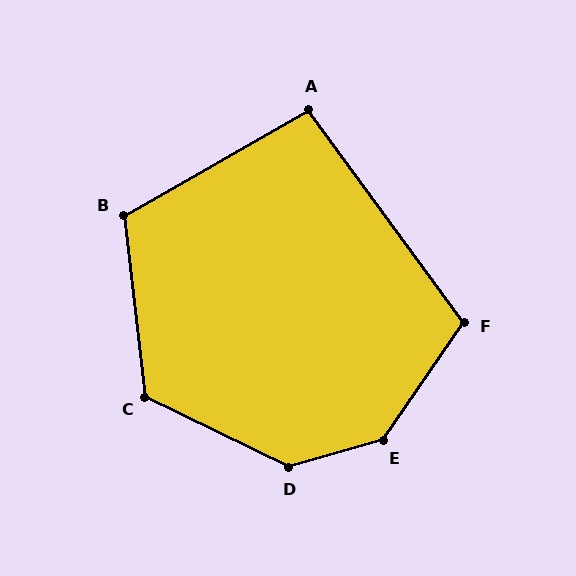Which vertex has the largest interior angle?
E, at approximately 141 degrees.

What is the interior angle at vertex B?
Approximately 113 degrees (obtuse).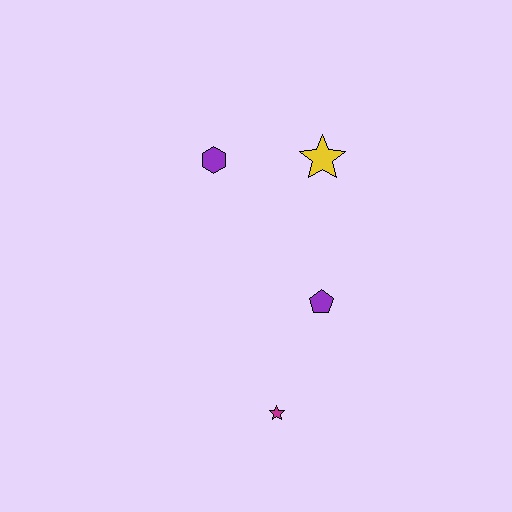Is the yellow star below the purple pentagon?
No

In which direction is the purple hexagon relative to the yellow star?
The purple hexagon is to the left of the yellow star.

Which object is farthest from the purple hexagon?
The magenta star is farthest from the purple hexagon.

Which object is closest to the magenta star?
The purple pentagon is closest to the magenta star.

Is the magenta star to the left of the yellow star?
Yes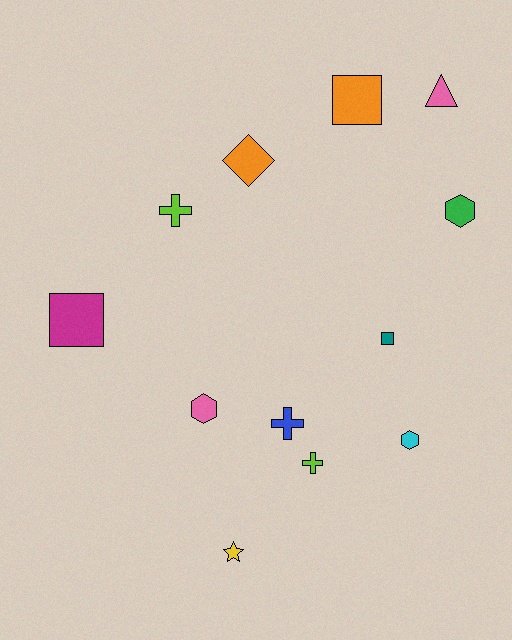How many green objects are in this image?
There is 1 green object.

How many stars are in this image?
There is 1 star.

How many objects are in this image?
There are 12 objects.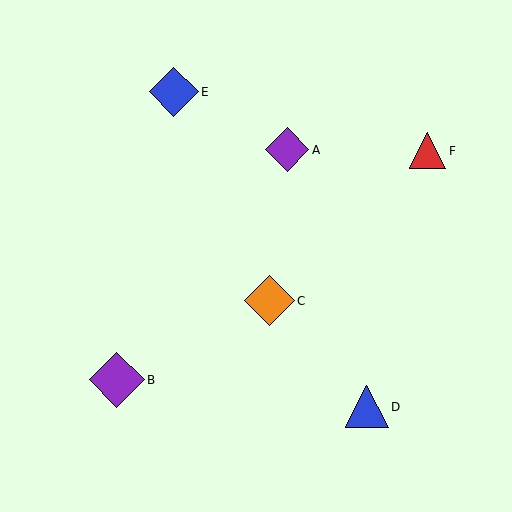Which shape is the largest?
The purple diamond (labeled B) is the largest.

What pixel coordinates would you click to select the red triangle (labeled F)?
Click at (428, 151) to select the red triangle F.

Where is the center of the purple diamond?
The center of the purple diamond is at (287, 150).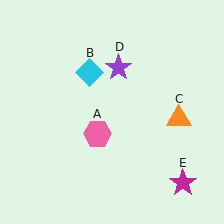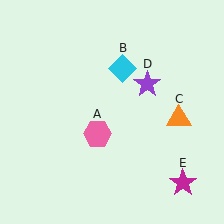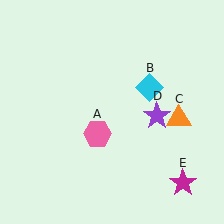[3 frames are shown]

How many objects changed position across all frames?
2 objects changed position: cyan diamond (object B), purple star (object D).